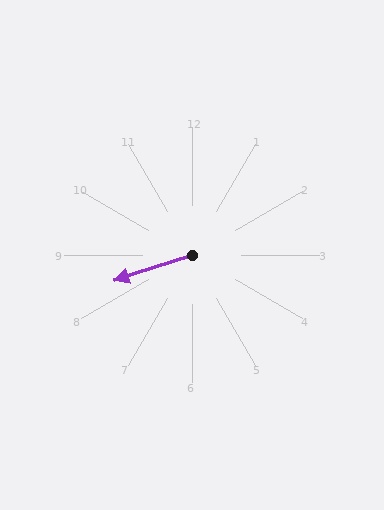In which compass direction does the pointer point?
West.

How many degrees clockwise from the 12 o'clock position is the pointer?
Approximately 252 degrees.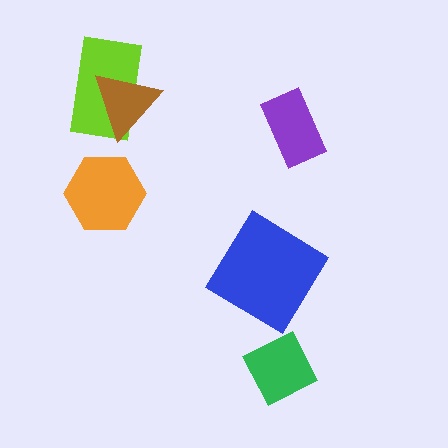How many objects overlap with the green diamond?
0 objects overlap with the green diamond.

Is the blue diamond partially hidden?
No, no other shape covers it.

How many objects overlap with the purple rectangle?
0 objects overlap with the purple rectangle.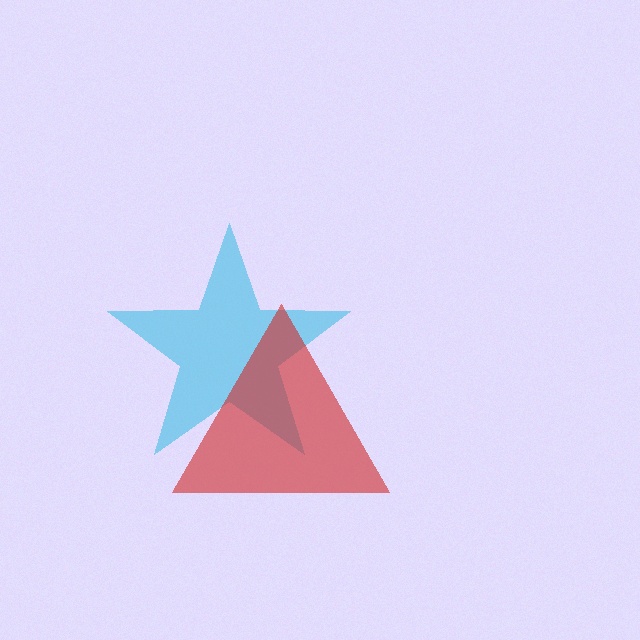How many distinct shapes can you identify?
There are 2 distinct shapes: a cyan star, a red triangle.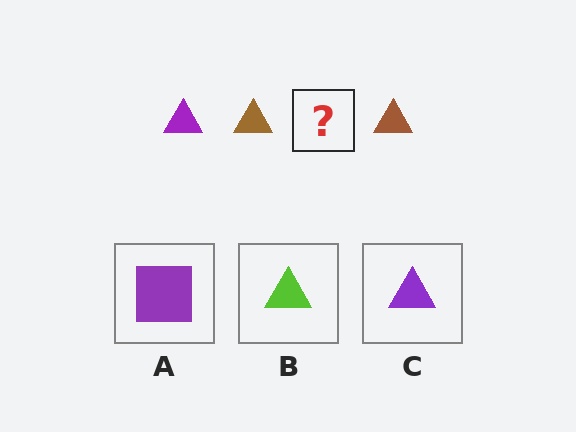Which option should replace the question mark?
Option C.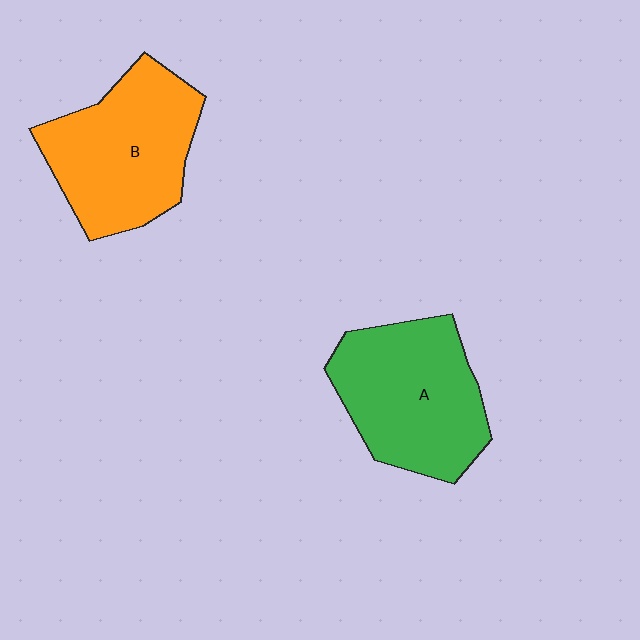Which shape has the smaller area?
Shape B (orange).